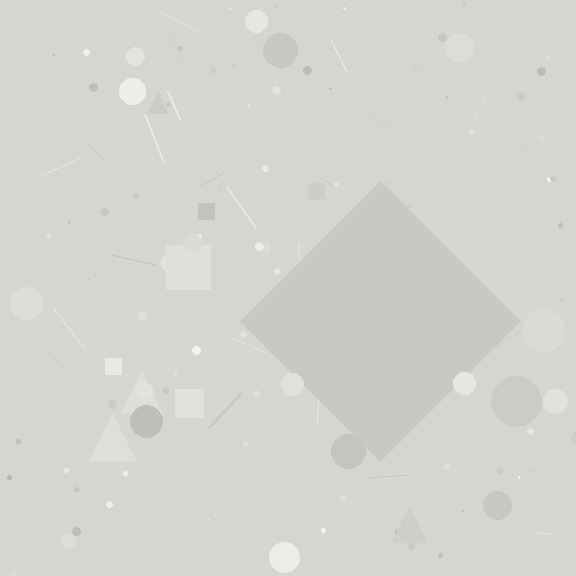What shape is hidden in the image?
A diamond is hidden in the image.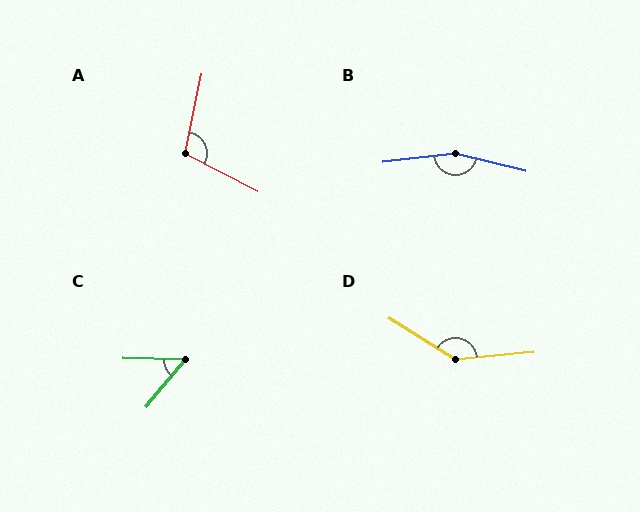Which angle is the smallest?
C, at approximately 51 degrees.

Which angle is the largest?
B, at approximately 159 degrees.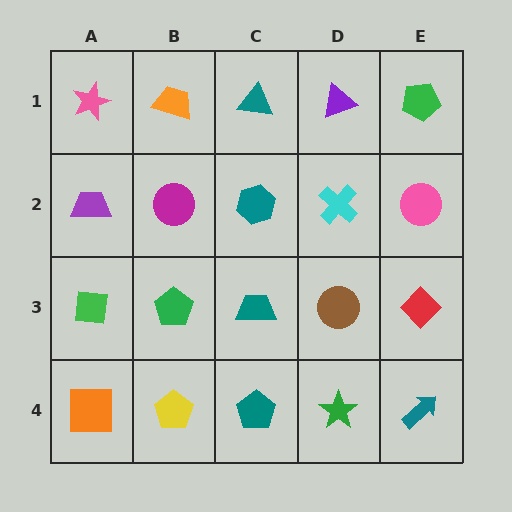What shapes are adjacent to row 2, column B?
An orange trapezoid (row 1, column B), a green pentagon (row 3, column B), a purple trapezoid (row 2, column A), a teal hexagon (row 2, column C).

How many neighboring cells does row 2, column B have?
4.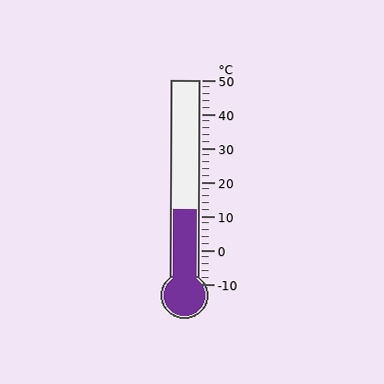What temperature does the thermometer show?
The thermometer shows approximately 12°C.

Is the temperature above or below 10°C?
The temperature is above 10°C.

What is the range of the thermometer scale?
The thermometer scale ranges from -10°C to 50°C.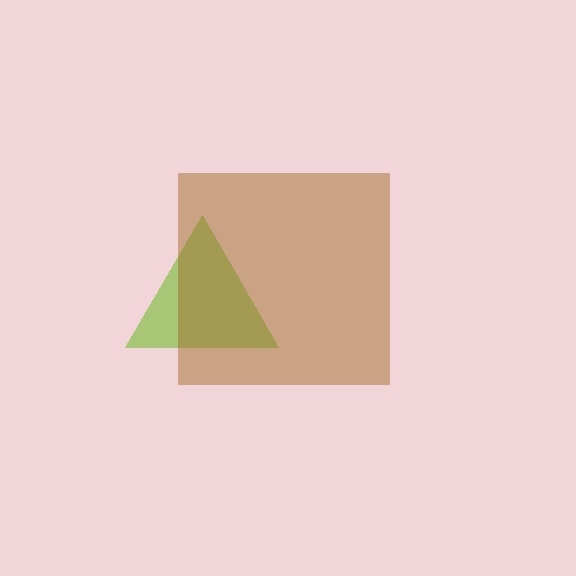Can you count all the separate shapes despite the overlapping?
Yes, there are 2 separate shapes.